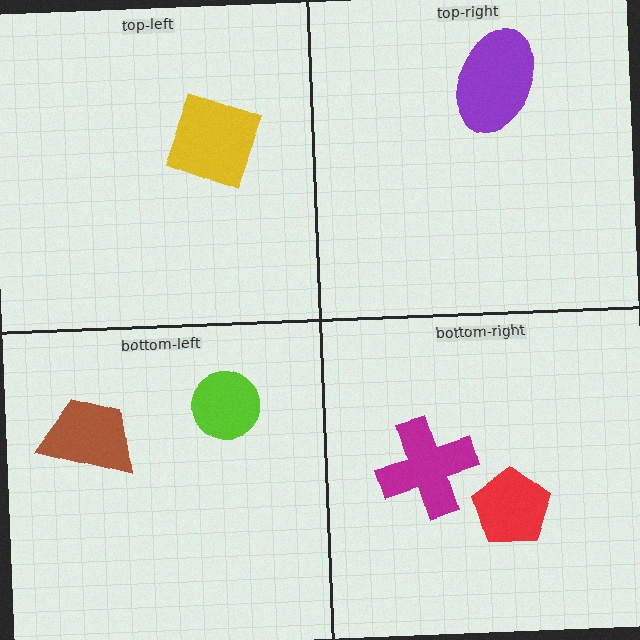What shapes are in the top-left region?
The yellow diamond.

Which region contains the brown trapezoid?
The bottom-left region.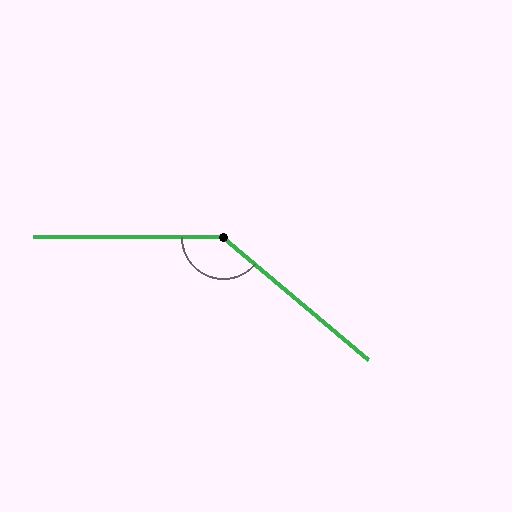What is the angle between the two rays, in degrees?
Approximately 140 degrees.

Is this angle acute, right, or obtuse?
It is obtuse.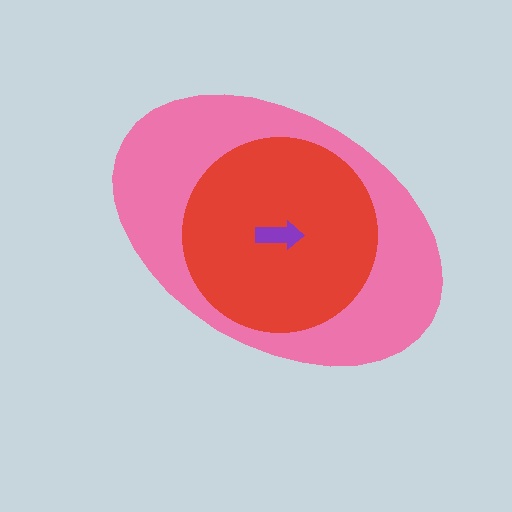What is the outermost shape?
The pink ellipse.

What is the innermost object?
The purple arrow.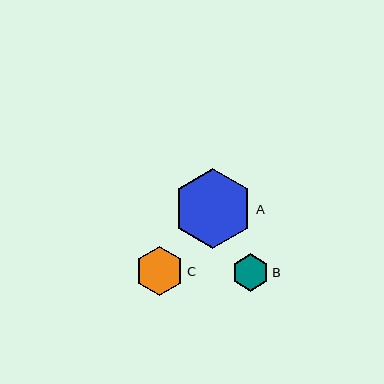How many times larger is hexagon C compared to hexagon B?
Hexagon C is approximately 1.3 times the size of hexagon B.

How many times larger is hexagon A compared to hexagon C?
Hexagon A is approximately 1.6 times the size of hexagon C.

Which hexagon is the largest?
Hexagon A is the largest with a size of approximately 79 pixels.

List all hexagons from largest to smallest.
From largest to smallest: A, C, B.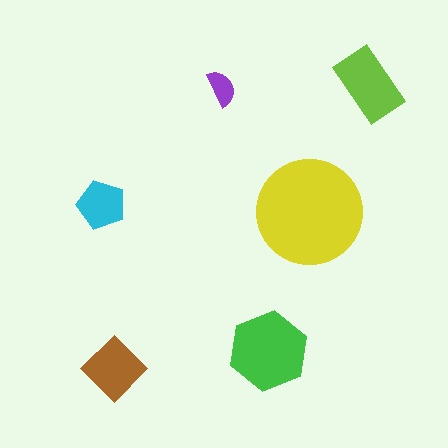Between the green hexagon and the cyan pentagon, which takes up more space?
The green hexagon.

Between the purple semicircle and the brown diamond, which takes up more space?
The brown diamond.